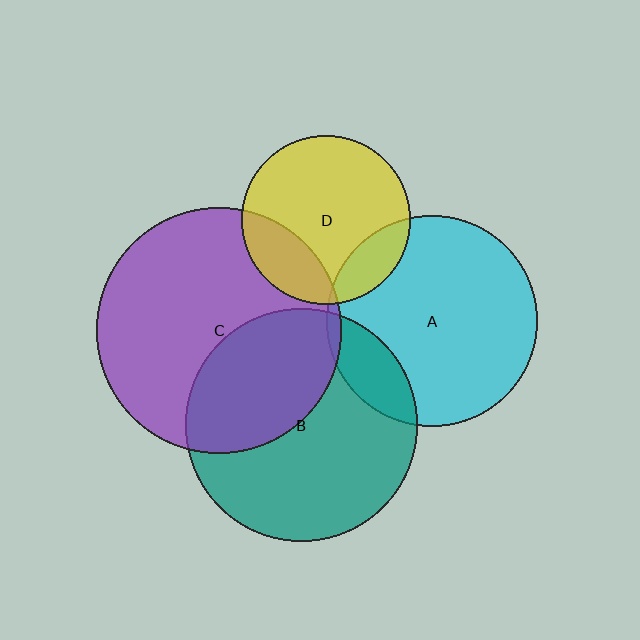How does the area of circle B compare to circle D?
Approximately 1.9 times.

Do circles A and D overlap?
Yes.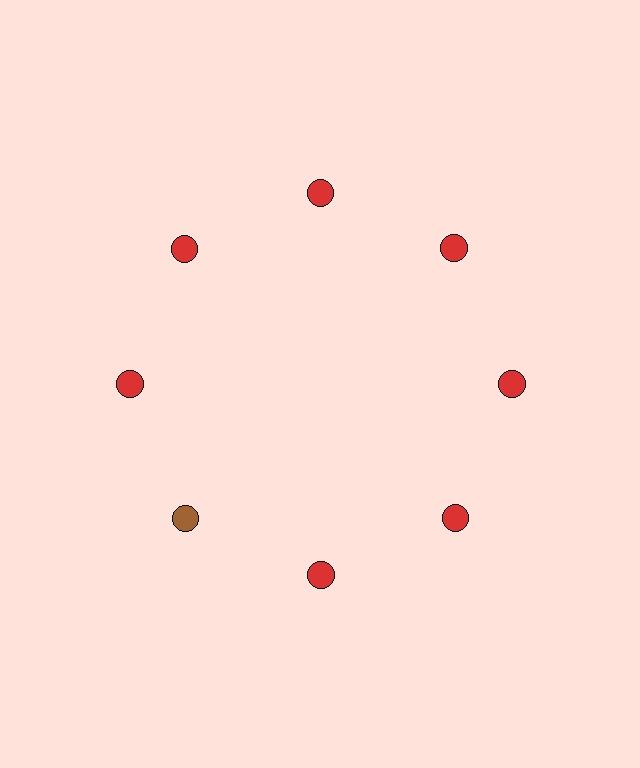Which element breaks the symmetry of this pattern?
The brown circle at roughly the 8 o'clock position breaks the symmetry. All other shapes are red circles.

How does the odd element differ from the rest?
It has a different color: brown instead of red.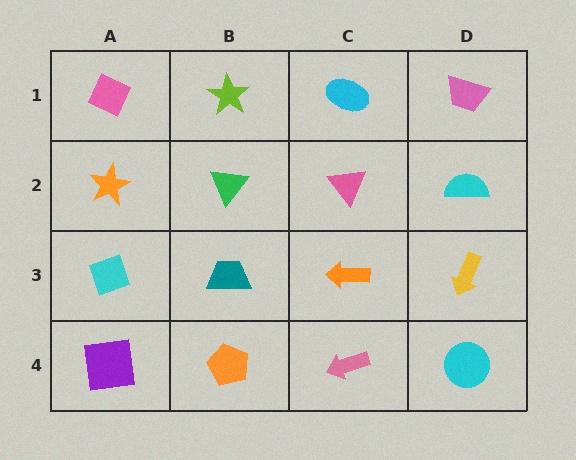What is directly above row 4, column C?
An orange arrow.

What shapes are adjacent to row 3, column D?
A cyan semicircle (row 2, column D), a cyan circle (row 4, column D), an orange arrow (row 3, column C).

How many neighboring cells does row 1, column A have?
2.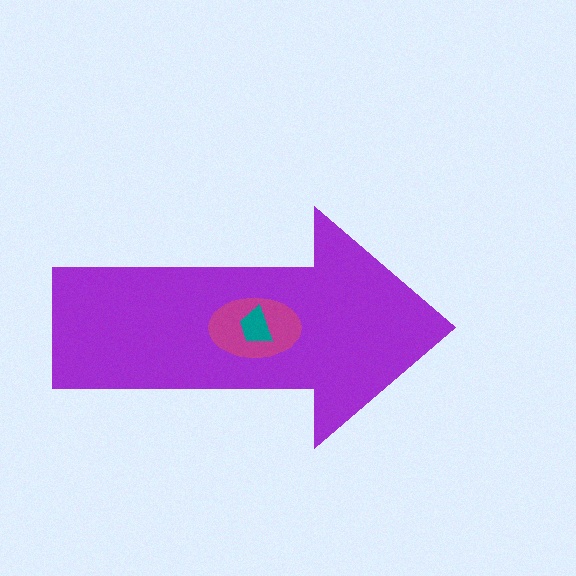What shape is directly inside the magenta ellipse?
The teal trapezoid.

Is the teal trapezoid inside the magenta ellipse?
Yes.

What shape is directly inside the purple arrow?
The magenta ellipse.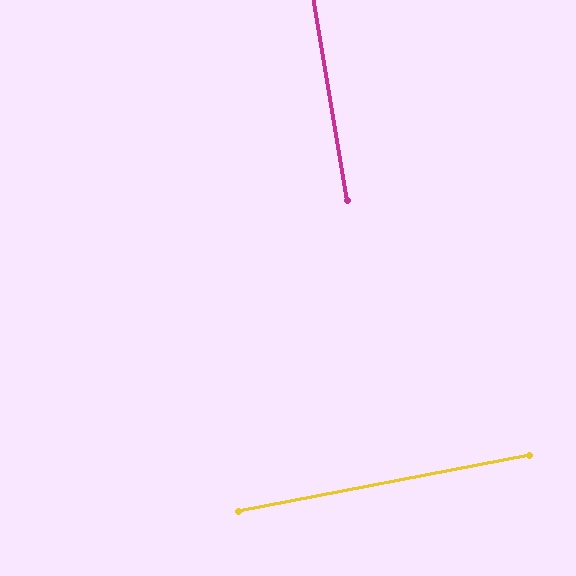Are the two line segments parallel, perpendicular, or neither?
Perpendicular — they meet at approximately 89°.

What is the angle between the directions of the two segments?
Approximately 89 degrees.